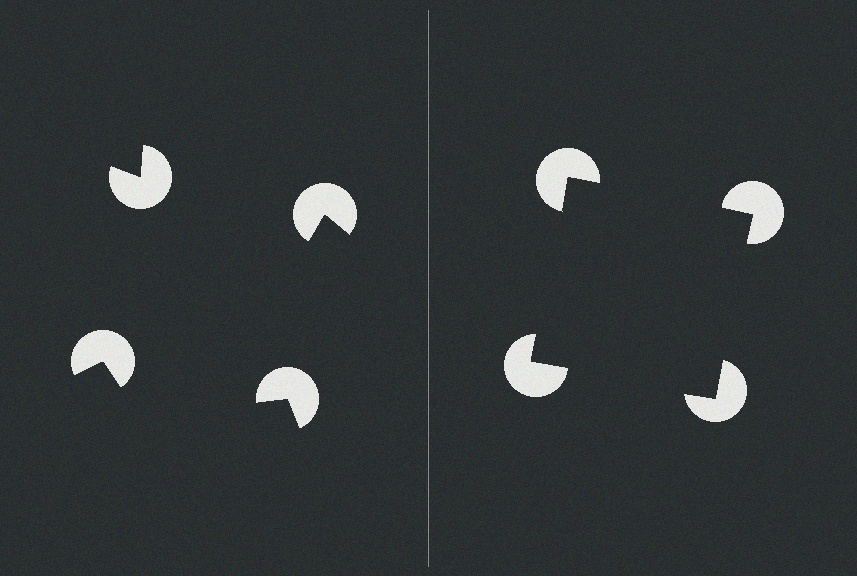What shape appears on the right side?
An illusory square.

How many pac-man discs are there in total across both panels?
8 — 4 on each side.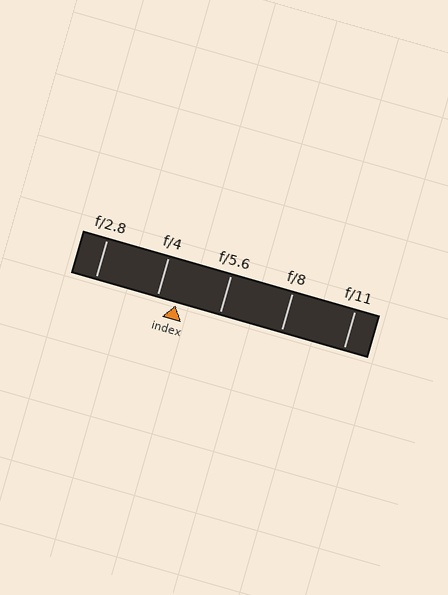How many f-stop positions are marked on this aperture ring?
There are 5 f-stop positions marked.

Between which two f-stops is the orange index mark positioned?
The index mark is between f/4 and f/5.6.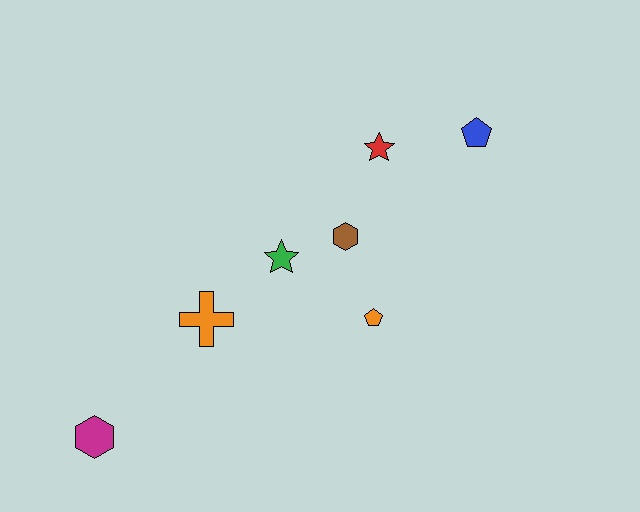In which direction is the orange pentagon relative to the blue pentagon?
The orange pentagon is below the blue pentagon.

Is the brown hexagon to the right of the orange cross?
Yes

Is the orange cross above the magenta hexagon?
Yes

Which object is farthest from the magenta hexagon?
The blue pentagon is farthest from the magenta hexagon.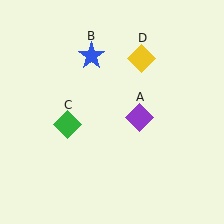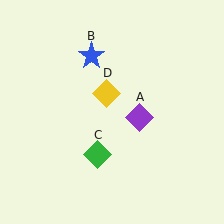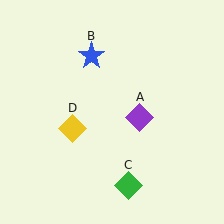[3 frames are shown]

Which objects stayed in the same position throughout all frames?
Purple diamond (object A) and blue star (object B) remained stationary.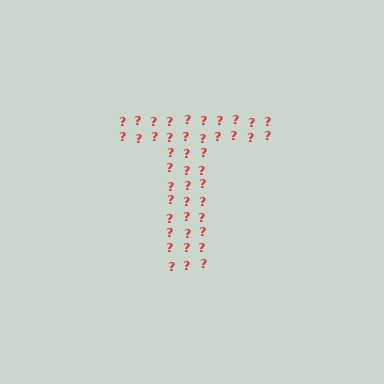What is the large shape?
The large shape is the letter T.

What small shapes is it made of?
It is made of small question marks.